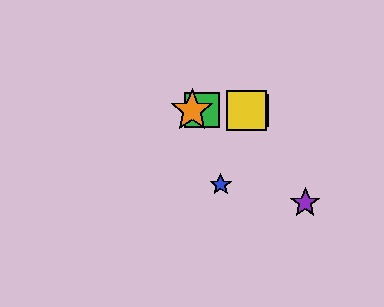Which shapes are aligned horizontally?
The red square, the green square, the yellow square, the orange star are aligned horizontally.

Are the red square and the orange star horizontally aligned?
Yes, both are at y≈110.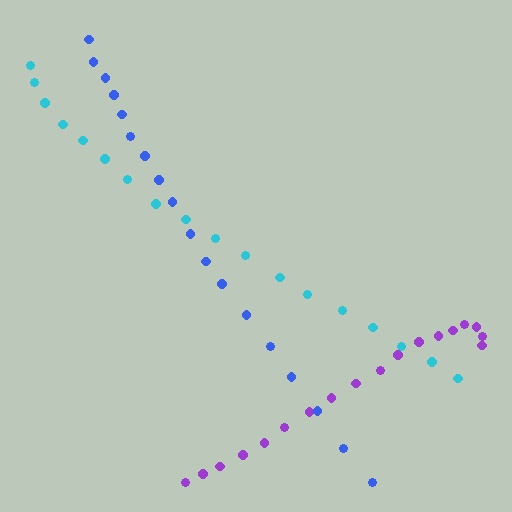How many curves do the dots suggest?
There are 3 distinct paths.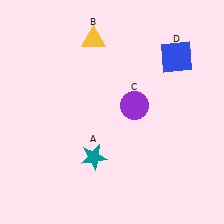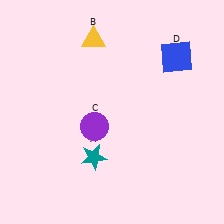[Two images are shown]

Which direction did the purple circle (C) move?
The purple circle (C) moved left.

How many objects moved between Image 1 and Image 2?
1 object moved between the two images.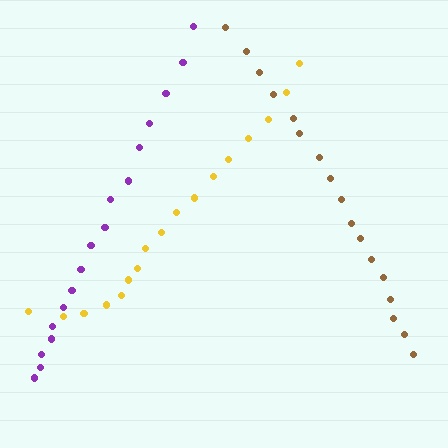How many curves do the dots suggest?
There are 3 distinct paths.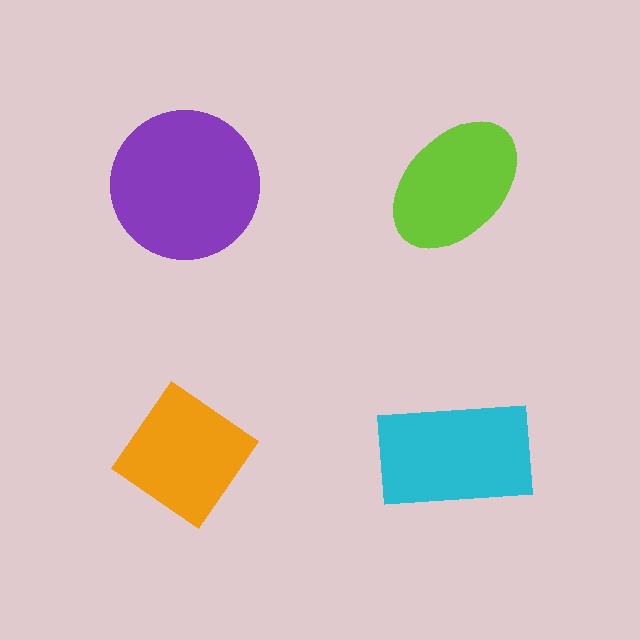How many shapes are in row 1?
2 shapes.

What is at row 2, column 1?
An orange diamond.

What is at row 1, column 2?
A lime ellipse.